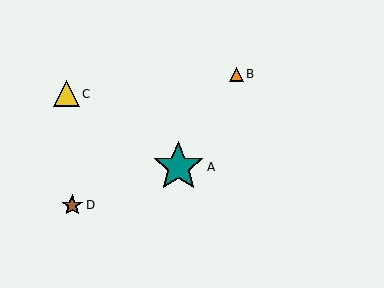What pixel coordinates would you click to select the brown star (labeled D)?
Click at (72, 205) to select the brown star D.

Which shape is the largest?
The teal star (labeled A) is the largest.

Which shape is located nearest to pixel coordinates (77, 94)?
The yellow triangle (labeled C) at (66, 94) is nearest to that location.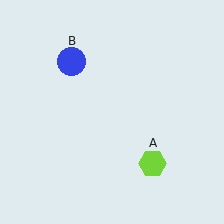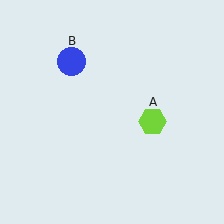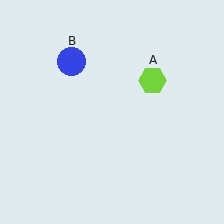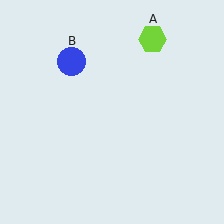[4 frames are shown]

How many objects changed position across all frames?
1 object changed position: lime hexagon (object A).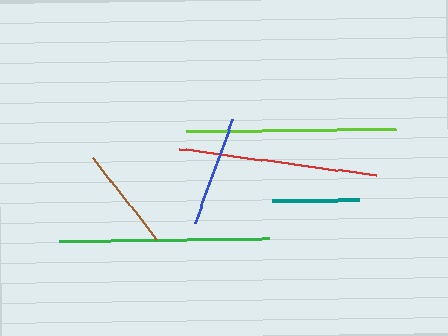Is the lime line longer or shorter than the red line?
The lime line is longer than the red line.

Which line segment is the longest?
The green line is the longest at approximately 210 pixels.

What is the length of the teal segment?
The teal segment is approximately 86 pixels long.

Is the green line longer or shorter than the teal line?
The green line is longer than the teal line.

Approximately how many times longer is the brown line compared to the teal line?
The brown line is approximately 1.2 times the length of the teal line.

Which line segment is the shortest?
The teal line is the shortest at approximately 86 pixels.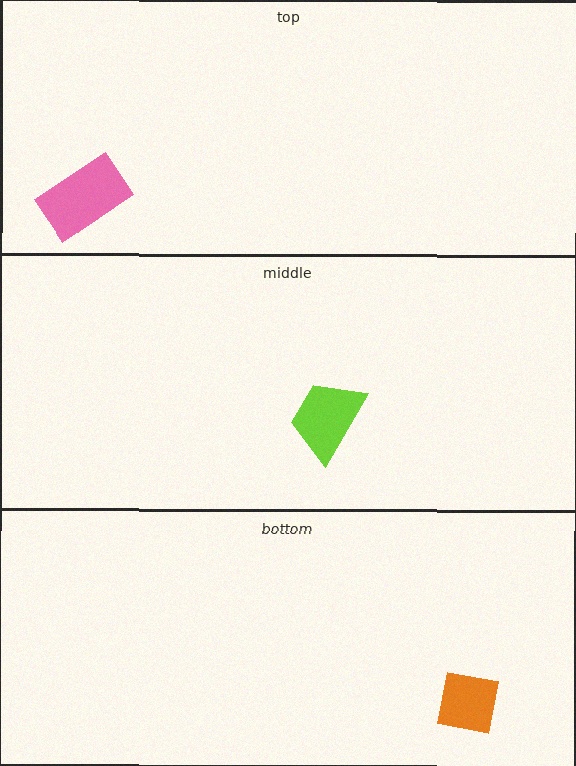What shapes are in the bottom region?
The orange square.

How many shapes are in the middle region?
1.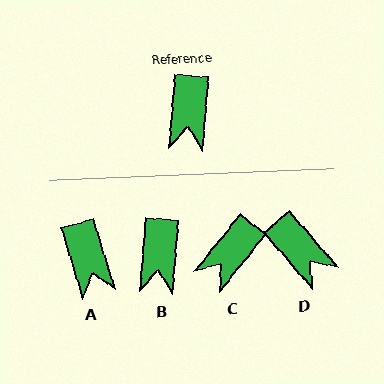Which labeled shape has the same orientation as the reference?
B.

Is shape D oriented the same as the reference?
No, it is off by about 45 degrees.